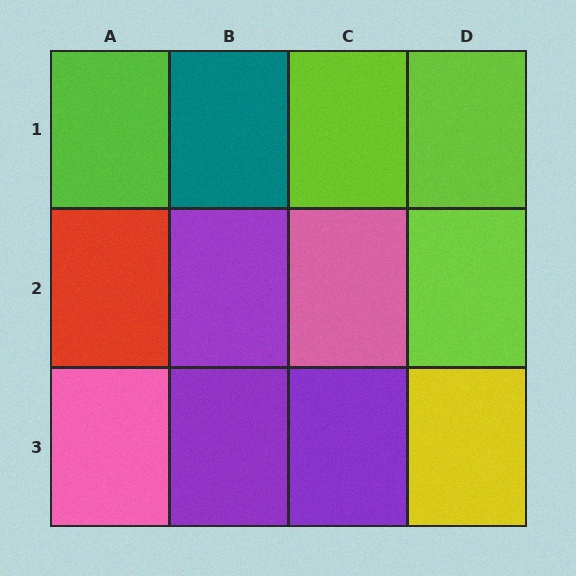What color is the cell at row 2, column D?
Lime.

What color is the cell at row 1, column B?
Teal.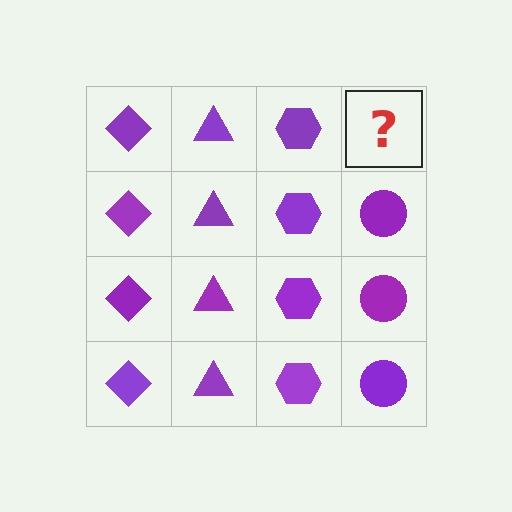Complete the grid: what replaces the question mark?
The question mark should be replaced with a purple circle.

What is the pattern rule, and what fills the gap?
The rule is that each column has a consistent shape. The gap should be filled with a purple circle.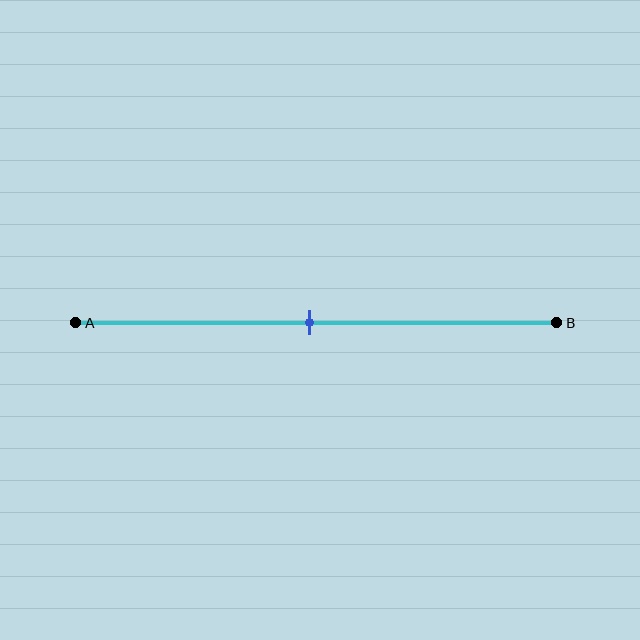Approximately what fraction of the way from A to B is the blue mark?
The blue mark is approximately 50% of the way from A to B.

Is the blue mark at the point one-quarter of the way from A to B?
No, the mark is at about 50% from A, not at the 25% one-quarter point.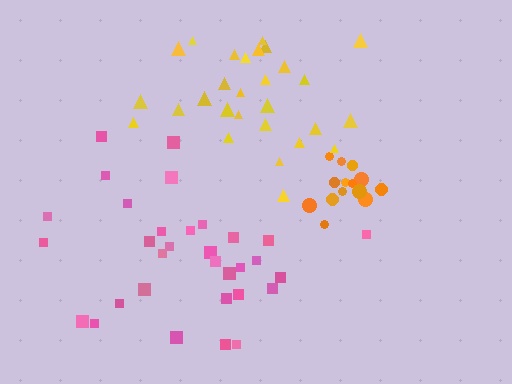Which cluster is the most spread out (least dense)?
Pink.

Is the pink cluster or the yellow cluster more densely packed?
Yellow.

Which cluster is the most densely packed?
Orange.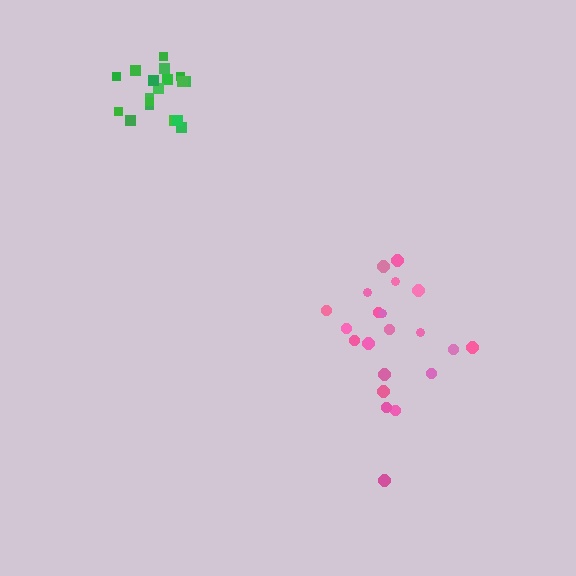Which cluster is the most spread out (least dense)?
Pink.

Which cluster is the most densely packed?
Green.